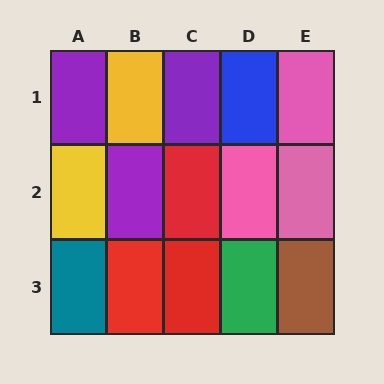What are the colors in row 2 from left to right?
Yellow, purple, red, pink, pink.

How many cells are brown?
1 cell is brown.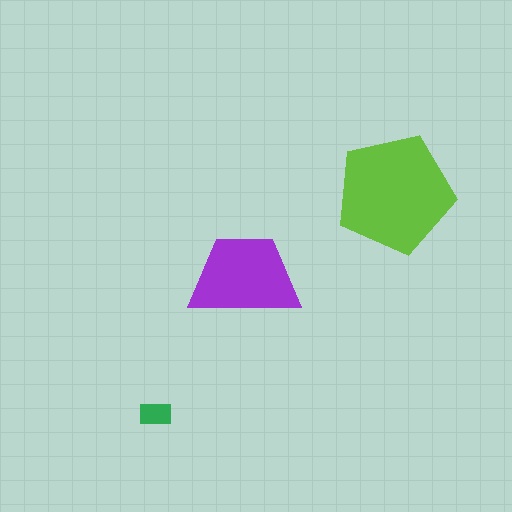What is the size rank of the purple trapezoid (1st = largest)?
2nd.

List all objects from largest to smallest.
The lime pentagon, the purple trapezoid, the green rectangle.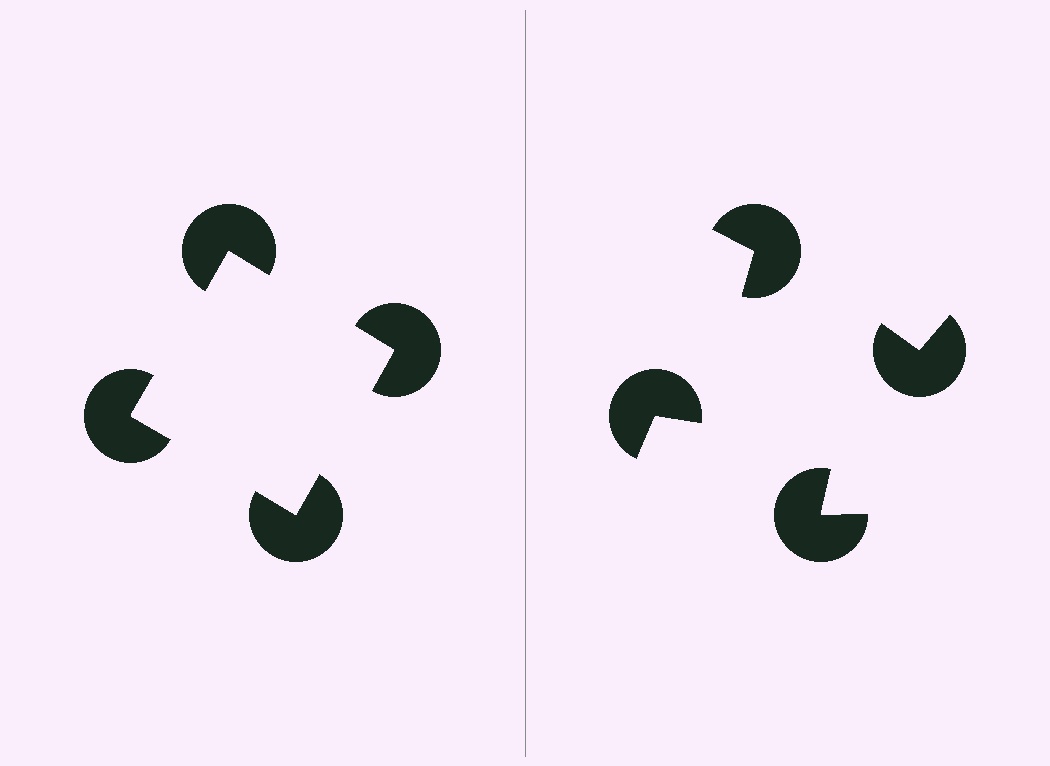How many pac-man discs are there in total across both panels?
8 — 4 on each side.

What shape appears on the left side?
An illusory square.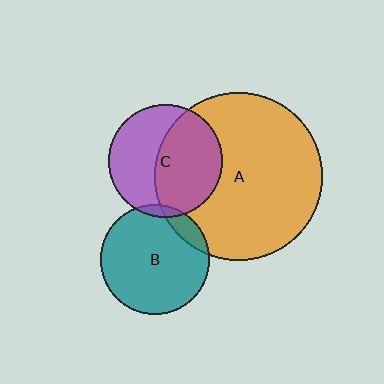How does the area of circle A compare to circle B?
Approximately 2.3 times.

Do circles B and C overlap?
Yes.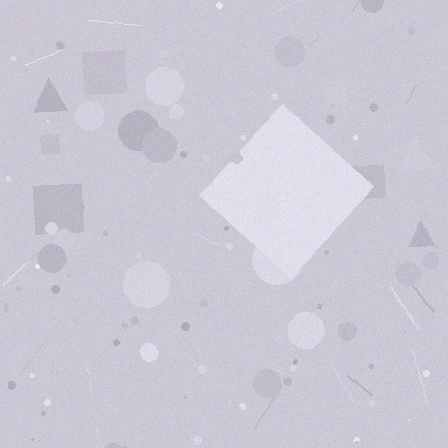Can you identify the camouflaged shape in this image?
The camouflaged shape is a diamond.